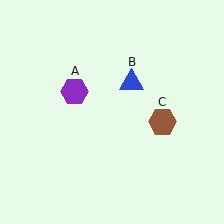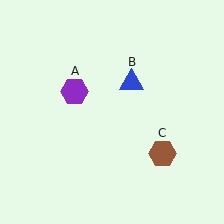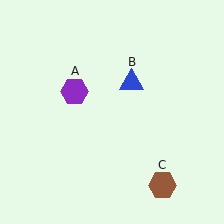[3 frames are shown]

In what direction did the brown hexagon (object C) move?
The brown hexagon (object C) moved down.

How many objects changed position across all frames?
1 object changed position: brown hexagon (object C).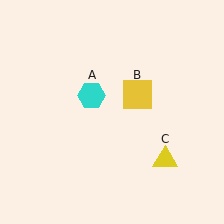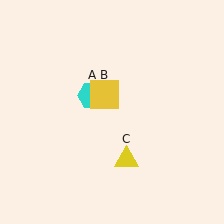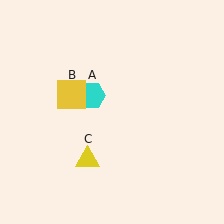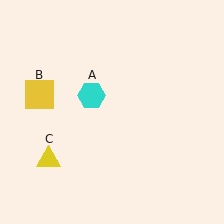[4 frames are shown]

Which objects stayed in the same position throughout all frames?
Cyan hexagon (object A) remained stationary.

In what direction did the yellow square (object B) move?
The yellow square (object B) moved left.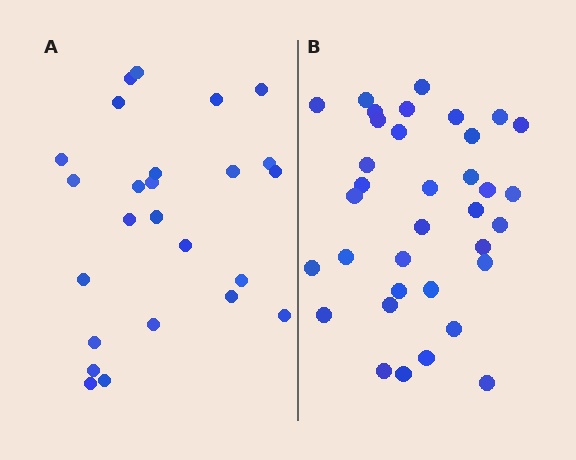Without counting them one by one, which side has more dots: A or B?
Region B (the right region) has more dots.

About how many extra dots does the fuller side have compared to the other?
Region B has roughly 10 or so more dots than region A.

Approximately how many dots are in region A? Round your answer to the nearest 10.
About 20 dots. (The exact count is 25, which rounds to 20.)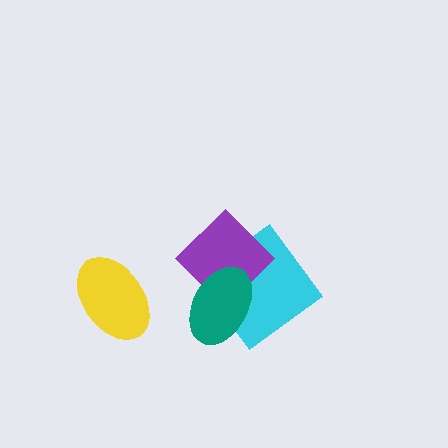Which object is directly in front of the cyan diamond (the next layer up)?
The purple diamond is directly in front of the cyan diamond.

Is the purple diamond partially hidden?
Yes, it is partially covered by another shape.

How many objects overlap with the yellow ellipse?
0 objects overlap with the yellow ellipse.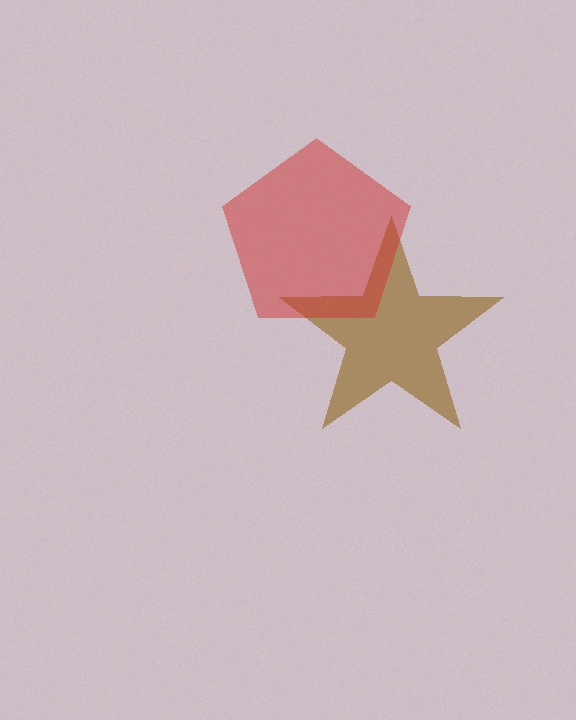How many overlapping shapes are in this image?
There are 2 overlapping shapes in the image.